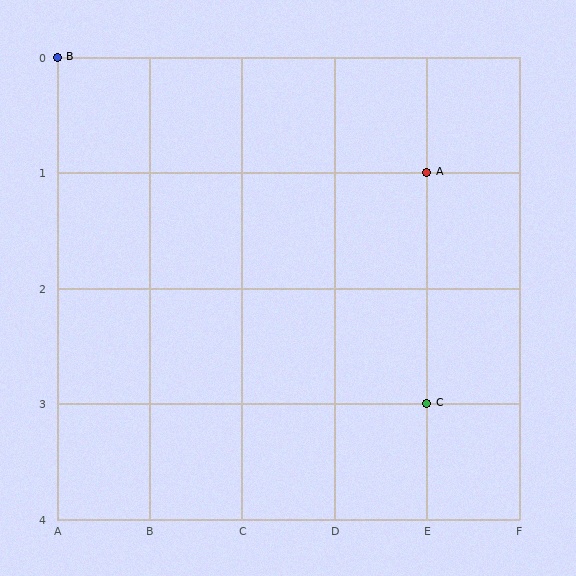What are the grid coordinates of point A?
Point A is at grid coordinates (E, 1).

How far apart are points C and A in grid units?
Points C and A are 2 rows apart.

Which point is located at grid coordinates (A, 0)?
Point B is at (A, 0).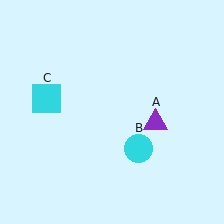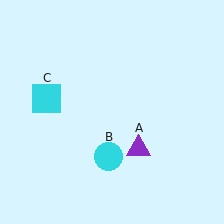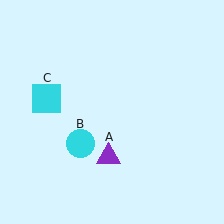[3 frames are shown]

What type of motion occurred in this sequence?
The purple triangle (object A), cyan circle (object B) rotated clockwise around the center of the scene.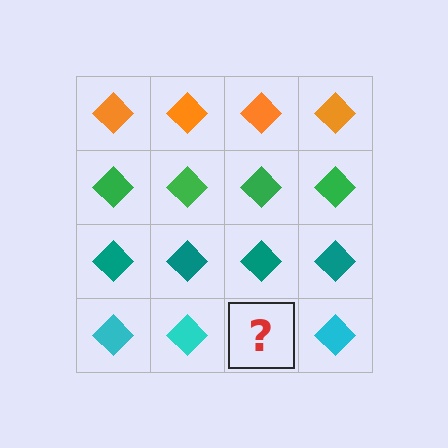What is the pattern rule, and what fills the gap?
The rule is that each row has a consistent color. The gap should be filled with a cyan diamond.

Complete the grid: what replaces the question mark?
The question mark should be replaced with a cyan diamond.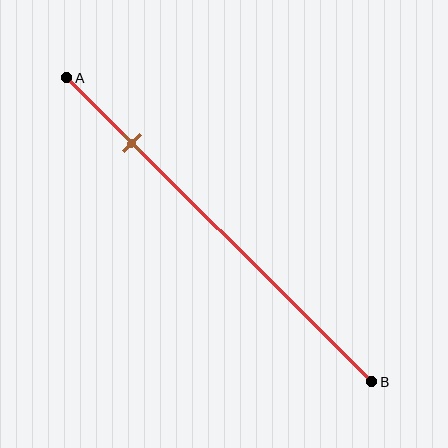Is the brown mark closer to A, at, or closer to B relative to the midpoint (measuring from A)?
The brown mark is closer to point A than the midpoint of segment AB.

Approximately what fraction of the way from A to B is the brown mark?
The brown mark is approximately 20% of the way from A to B.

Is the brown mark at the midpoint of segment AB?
No, the mark is at about 20% from A, not at the 50% midpoint.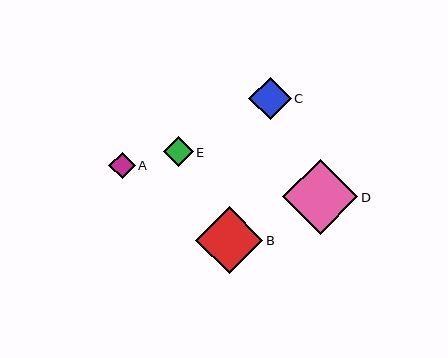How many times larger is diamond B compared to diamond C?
Diamond B is approximately 1.6 times the size of diamond C.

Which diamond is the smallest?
Diamond A is the smallest with a size of approximately 26 pixels.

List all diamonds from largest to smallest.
From largest to smallest: D, B, C, E, A.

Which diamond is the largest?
Diamond D is the largest with a size of approximately 75 pixels.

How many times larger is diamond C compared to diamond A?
Diamond C is approximately 1.6 times the size of diamond A.